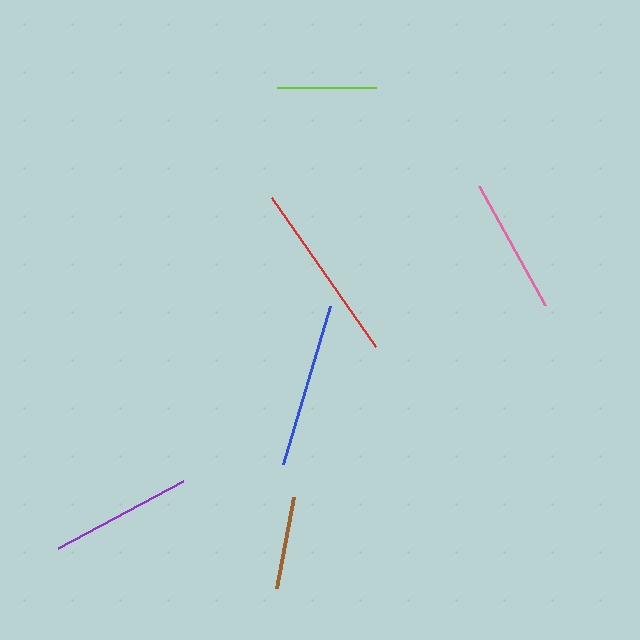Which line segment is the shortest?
The brown line is the shortest at approximately 92 pixels.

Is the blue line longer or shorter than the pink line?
The blue line is longer than the pink line.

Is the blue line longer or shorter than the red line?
The red line is longer than the blue line.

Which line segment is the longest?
The red line is the longest at approximately 181 pixels.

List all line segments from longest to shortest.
From longest to shortest: red, blue, purple, pink, lime, brown.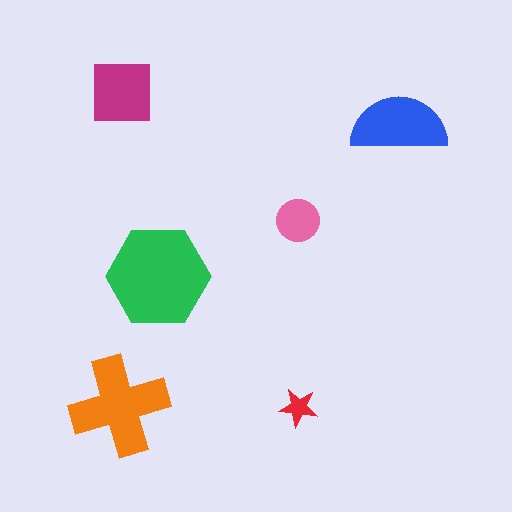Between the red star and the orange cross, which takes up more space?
The orange cross.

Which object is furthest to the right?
The blue semicircle is rightmost.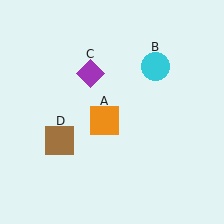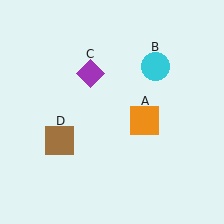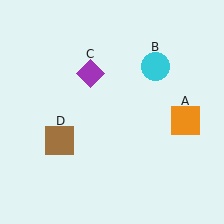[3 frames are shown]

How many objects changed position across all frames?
1 object changed position: orange square (object A).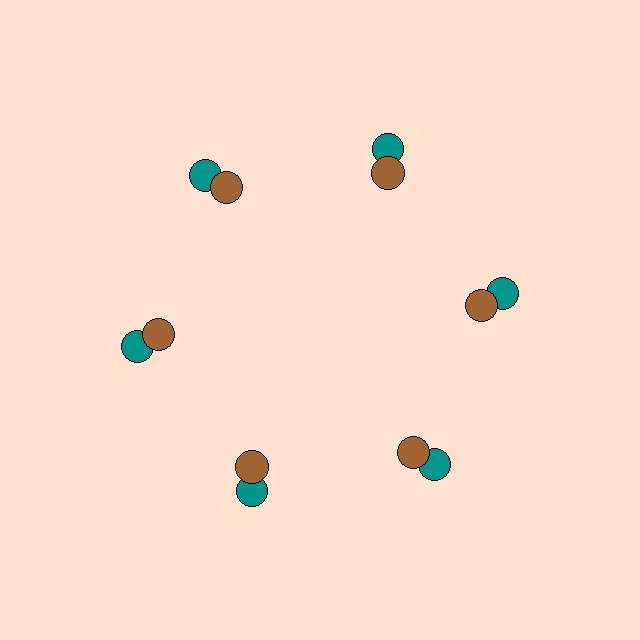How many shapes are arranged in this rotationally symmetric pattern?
There are 12 shapes, arranged in 6 groups of 2.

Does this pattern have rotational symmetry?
Yes, this pattern has 6-fold rotational symmetry. It looks the same after rotating 60 degrees around the center.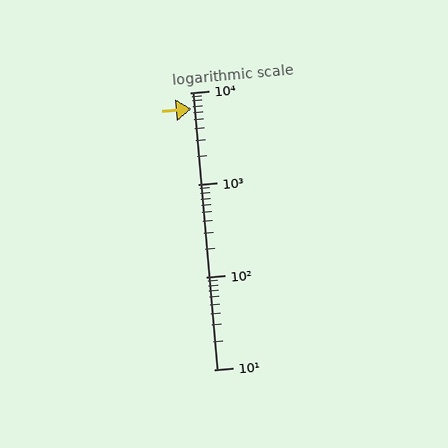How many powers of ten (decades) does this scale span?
The scale spans 3 decades, from 10 to 10000.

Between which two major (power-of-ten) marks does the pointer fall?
The pointer is between 1000 and 10000.